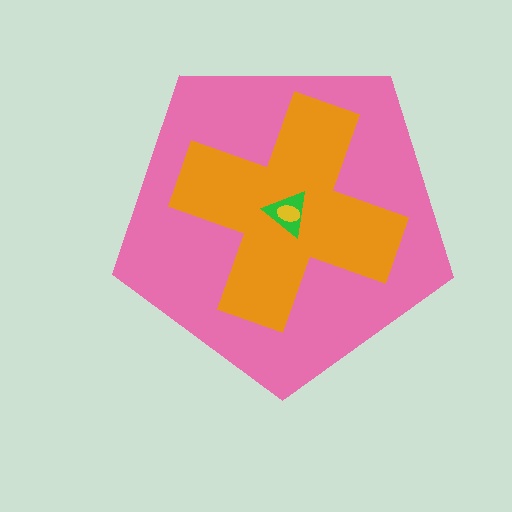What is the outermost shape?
The pink pentagon.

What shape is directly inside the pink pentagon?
The orange cross.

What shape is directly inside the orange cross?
The green triangle.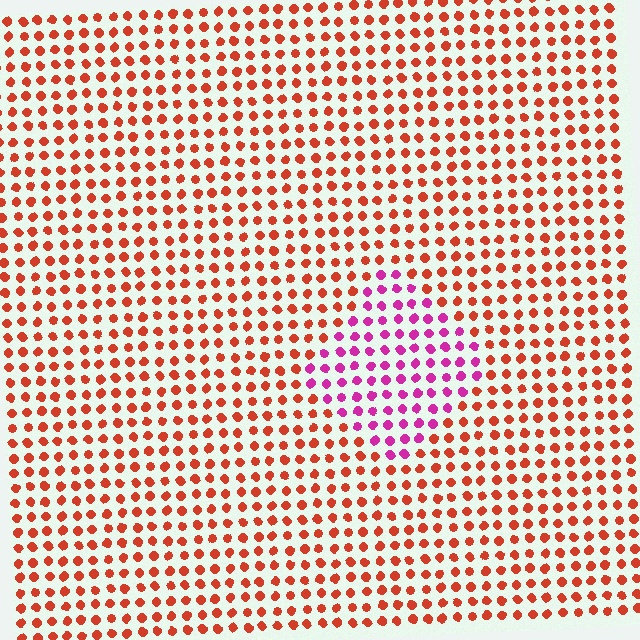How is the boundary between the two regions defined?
The boundary is defined purely by a slight shift in hue (about 52 degrees). Spacing, size, and orientation are identical on both sides.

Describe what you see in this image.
The image is filled with small red elements in a uniform arrangement. A diamond-shaped region is visible where the elements are tinted to a slightly different hue, forming a subtle color boundary.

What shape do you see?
I see a diamond.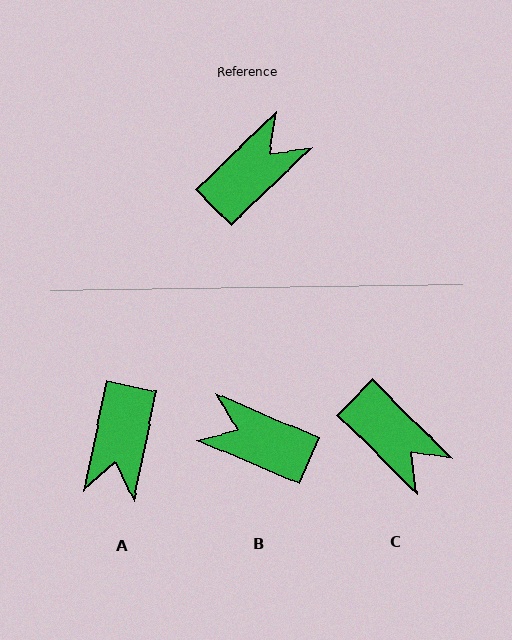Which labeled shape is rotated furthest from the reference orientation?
A, about 145 degrees away.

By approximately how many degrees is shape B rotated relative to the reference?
Approximately 113 degrees counter-clockwise.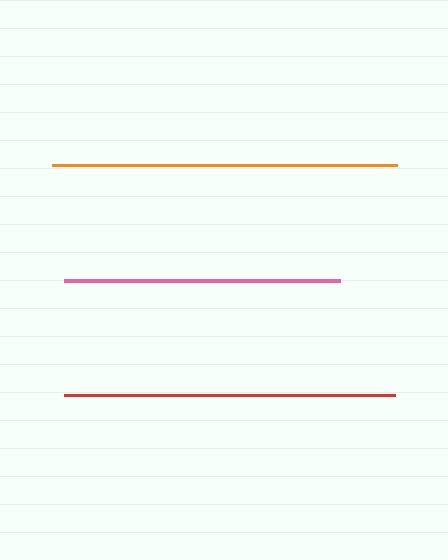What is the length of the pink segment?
The pink segment is approximately 276 pixels long.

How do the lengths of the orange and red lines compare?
The orange and red lines are approximately the same length.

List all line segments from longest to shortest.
From longest to shortest: orange, red, pink.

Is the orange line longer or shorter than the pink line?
The orange line is longer than the pink line.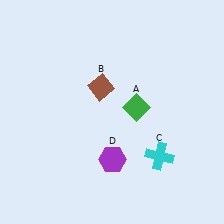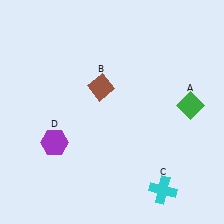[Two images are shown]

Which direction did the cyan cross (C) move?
The cyan cross (C) moved down.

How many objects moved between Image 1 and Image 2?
3 objects moved between the two images.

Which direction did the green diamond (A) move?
The green diamond (A) moved right.